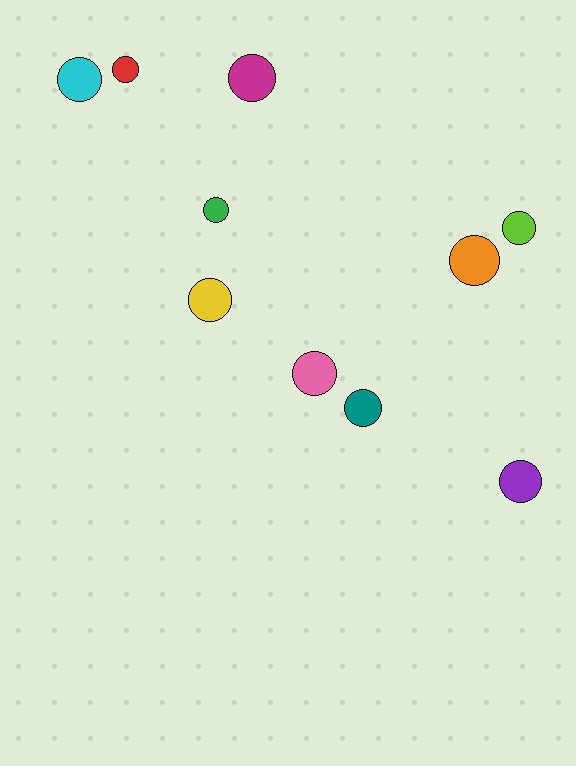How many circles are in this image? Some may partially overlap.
There are 10 circles.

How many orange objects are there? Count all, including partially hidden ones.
There is 1 orange object.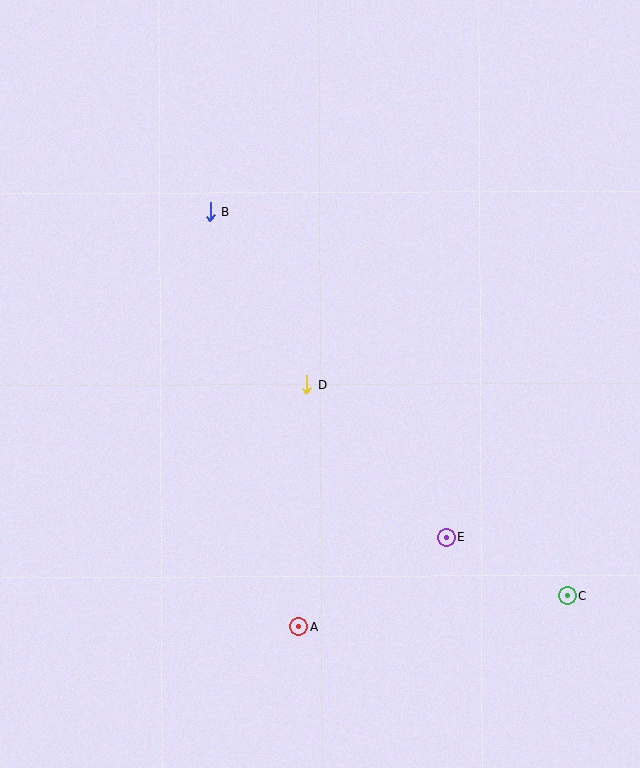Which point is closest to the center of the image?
Point D at (307, 385) is closest to the center.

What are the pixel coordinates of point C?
Point C is at (567, 596).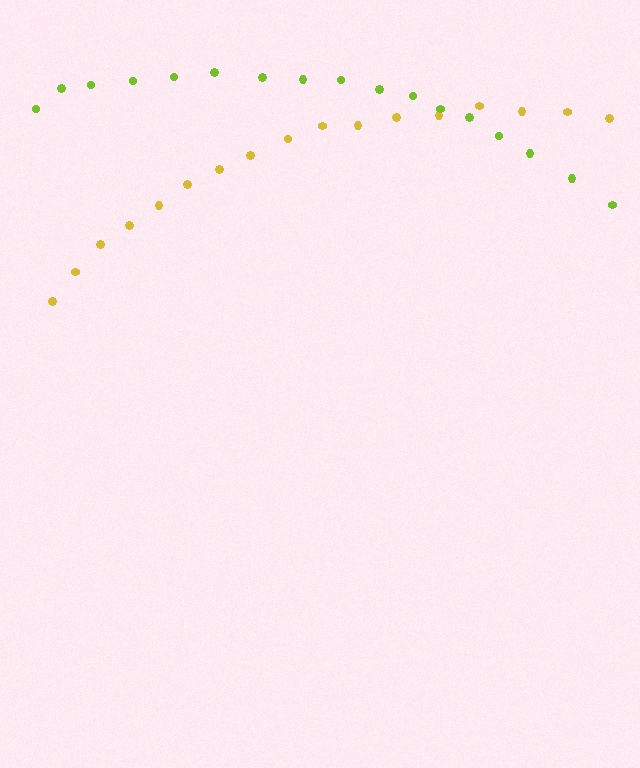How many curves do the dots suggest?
There are 2 distinct paths.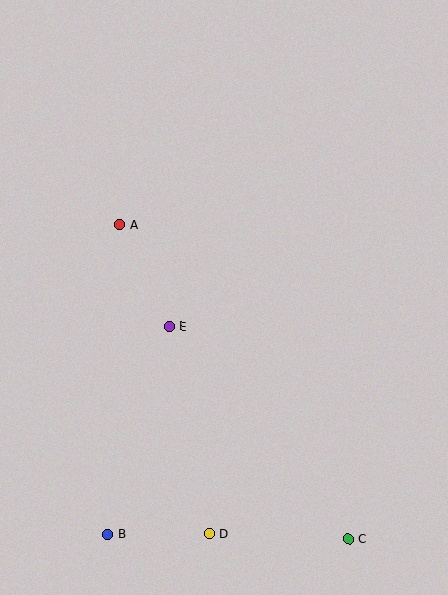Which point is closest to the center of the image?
Point E at (169, 327) is closest to the center.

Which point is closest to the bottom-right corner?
Point C is closest to the bottom-right corner.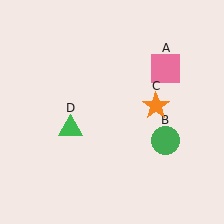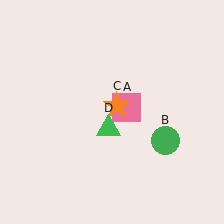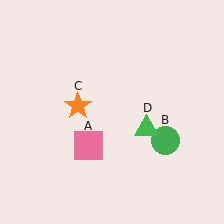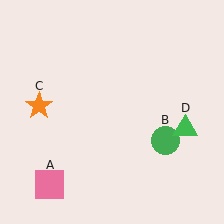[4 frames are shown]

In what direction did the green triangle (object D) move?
The green triangle (object D) moved right.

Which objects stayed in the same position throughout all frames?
Green circle (object B) remained stationary.